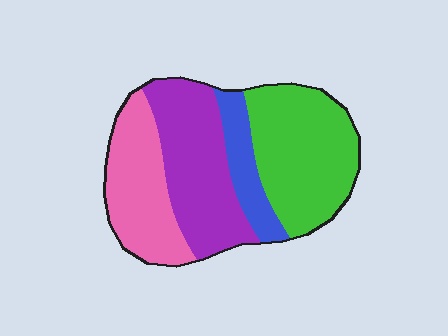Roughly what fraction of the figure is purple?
Purple takes up about one third (1/3) of the figure.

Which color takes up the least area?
Blue, at roughly 10%.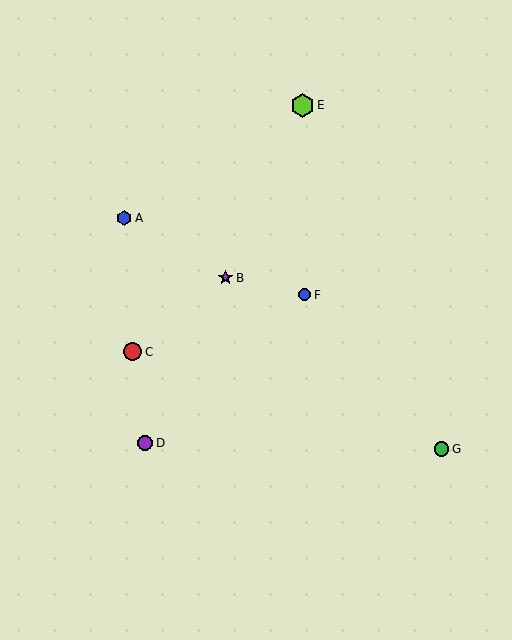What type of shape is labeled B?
Shape B is a purple star.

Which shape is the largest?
The lime hexagon (labeled E) is the largest.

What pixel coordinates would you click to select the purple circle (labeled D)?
Click at (145, 443) to select the purple circle D.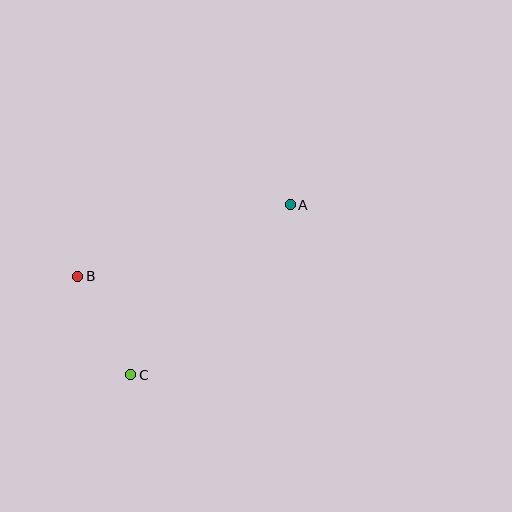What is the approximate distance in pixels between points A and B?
The distance between A and B is approximately 224 pixels.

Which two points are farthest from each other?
Points A and C are farthest from each other.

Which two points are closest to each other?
Points B and C are closest to each other.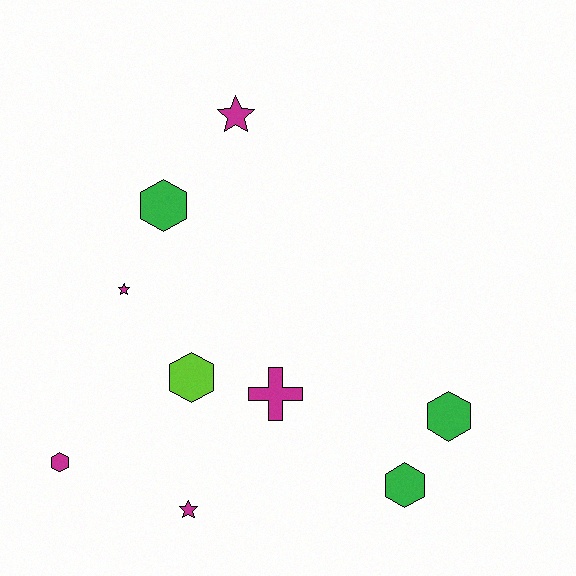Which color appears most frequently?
Magenta, with 5 objects.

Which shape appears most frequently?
Hexagon, with 5 objects.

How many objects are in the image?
There are 9 objects.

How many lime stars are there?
There are no lime stars.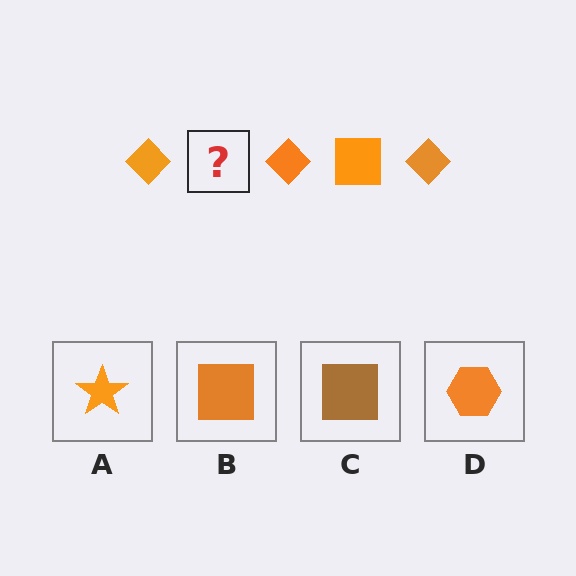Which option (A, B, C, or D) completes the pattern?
B.